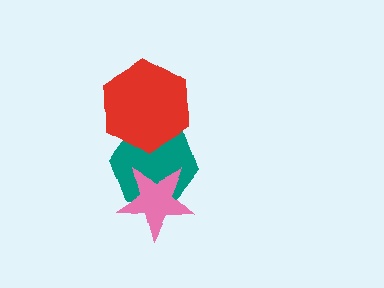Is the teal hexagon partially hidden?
Yes, it is partially covered by another shape.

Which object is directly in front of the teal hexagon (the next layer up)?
The pink star is directly in front of the teal hexagon.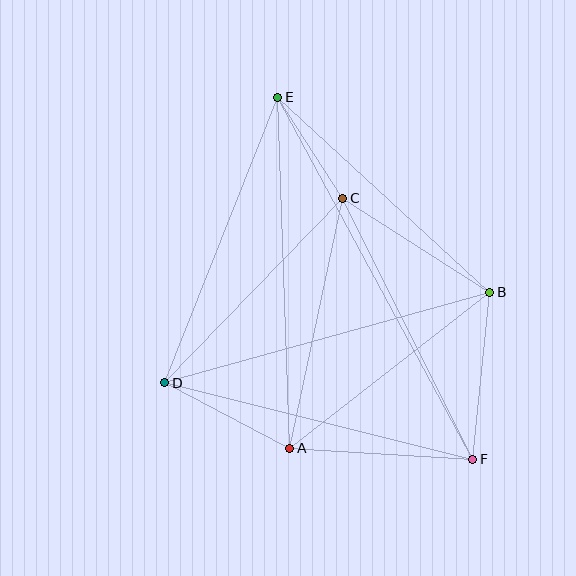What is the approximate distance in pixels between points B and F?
The distance between B and F is approximately 168 pixels.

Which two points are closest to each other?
Points C and E are closest to each other.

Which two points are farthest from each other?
Points E and F are farthest from each other.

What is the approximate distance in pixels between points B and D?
The distance between B and D is approximately 337 pixels.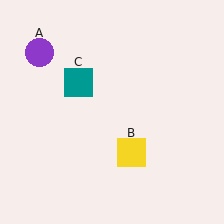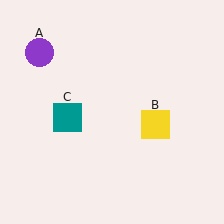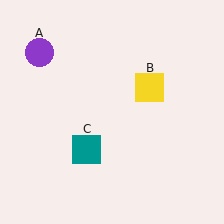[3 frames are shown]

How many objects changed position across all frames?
2 objects changed position: yellow square (object B), teal square (object C).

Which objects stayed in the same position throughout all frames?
Purple circle (object A) remained stationary.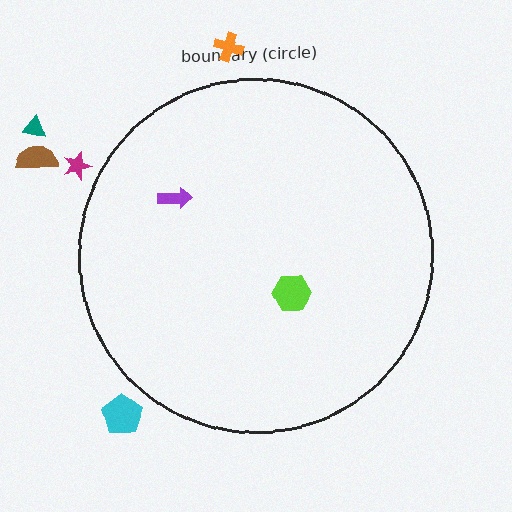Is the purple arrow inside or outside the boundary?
Inside.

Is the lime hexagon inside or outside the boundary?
Inside.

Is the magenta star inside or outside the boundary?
Outside.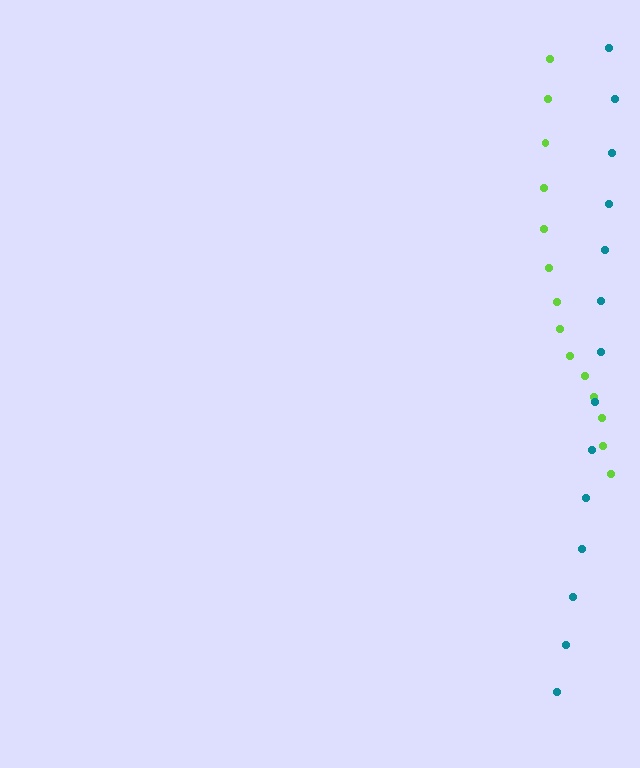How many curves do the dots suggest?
There are 2 distinct paths.